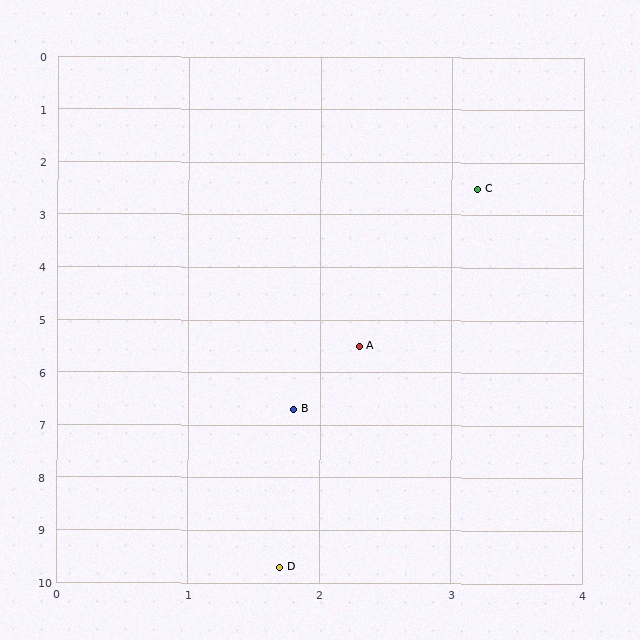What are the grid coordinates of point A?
Point A is at approximately (2.3, 5.5).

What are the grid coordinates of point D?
Point D is at approximately (1.7, 9.7).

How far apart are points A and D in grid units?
Points A and D are about 4.2 grid units apart.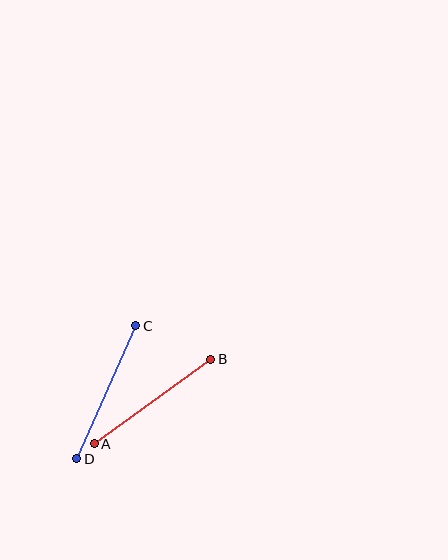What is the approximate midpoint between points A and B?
The midpoint is at approximately (153, 402) pixels.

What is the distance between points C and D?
The distance is approximately 146 pixels.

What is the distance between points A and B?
The distance is approximately 144 pixels.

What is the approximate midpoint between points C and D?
The midpoint is at approximately (106, 392) pixels.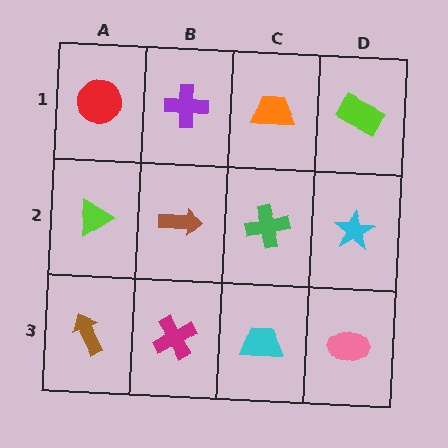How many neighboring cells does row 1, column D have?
2.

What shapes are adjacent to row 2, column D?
A lime rectangle (row 1, column D), a pink ellipse (row 3, column D), a green cross (row 2, column C).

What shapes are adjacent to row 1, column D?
A cyan star (row 2, column D), an orange trapezoid (row 1, column C).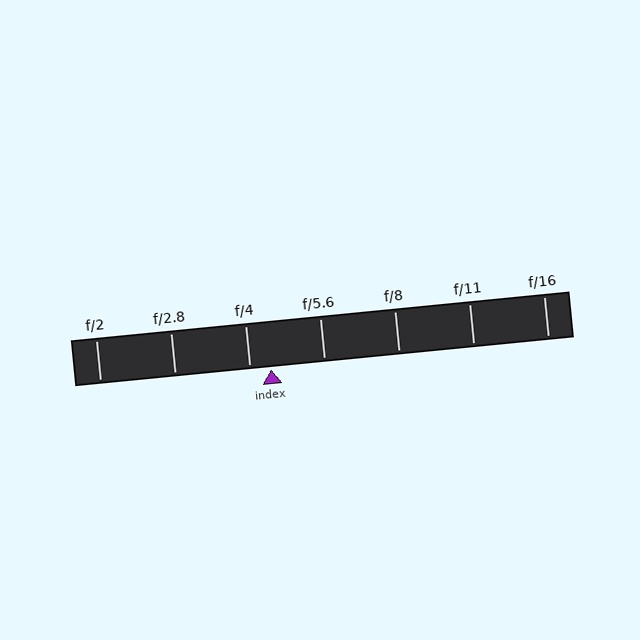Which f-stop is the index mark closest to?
The index mark is closest to f/4.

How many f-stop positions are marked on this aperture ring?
There are 7 f-stop positions marked.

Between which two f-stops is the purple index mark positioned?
The index mark is between f/4 and f/5.6.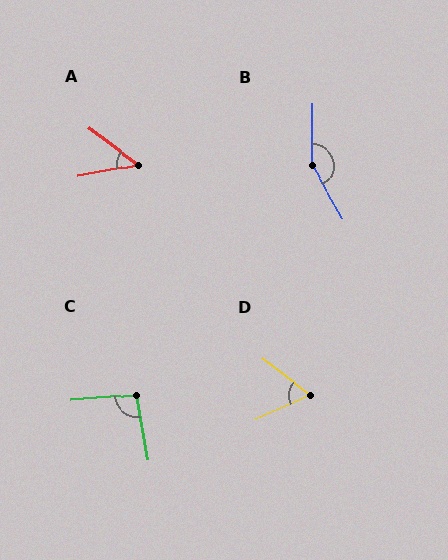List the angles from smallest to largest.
A (47°), D (61°), C (95°), B (149°).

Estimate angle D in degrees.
Approximately 61 degrees.